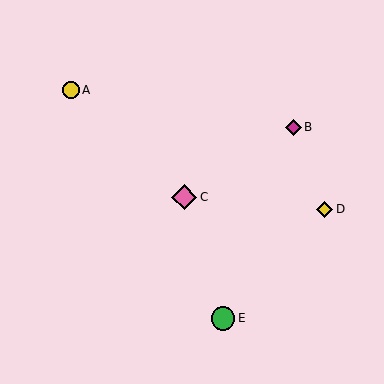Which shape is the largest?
The pink diamond (labeled C) is the largest.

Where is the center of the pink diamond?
The center of the pink diamond is at (184, 197).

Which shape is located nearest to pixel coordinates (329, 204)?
The yellow diamond (labeled D) at (325, 209) is nearest to that location.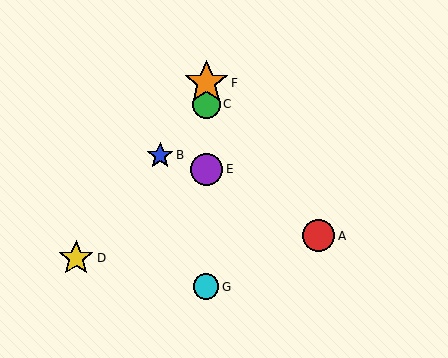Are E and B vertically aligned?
No, E is at x≈206 and B is at x≈160.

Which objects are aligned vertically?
Objects C, E, F, G are aligned vertically.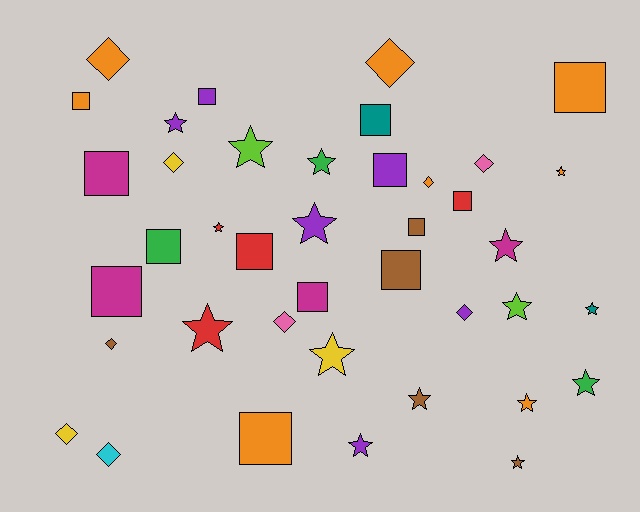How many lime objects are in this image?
There are 2 lime objects.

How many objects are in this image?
There are 40 objects.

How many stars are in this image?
There are 16 stars.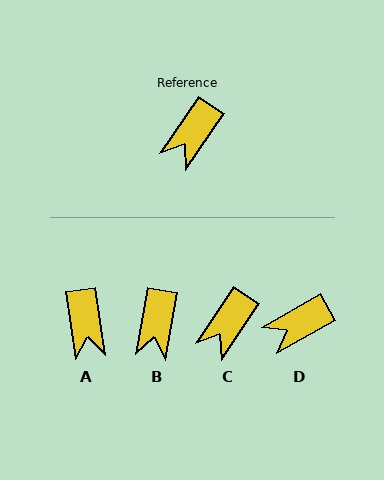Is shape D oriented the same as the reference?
No, it is off by about 26 degrees.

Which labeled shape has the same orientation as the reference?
C.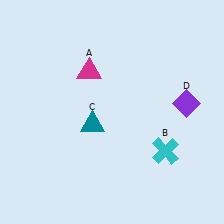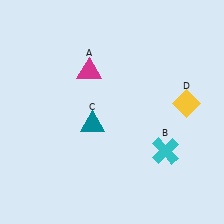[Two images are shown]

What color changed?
The diamond (D) changed from purple in Image 1 to yellow in Image 2.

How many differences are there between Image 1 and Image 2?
There is 1 difference between the two images.